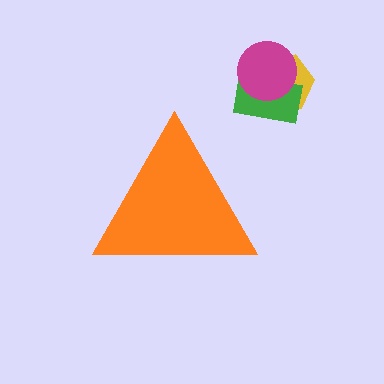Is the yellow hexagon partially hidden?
No, the yellow hexagon is fully visible.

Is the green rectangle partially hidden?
No, the green rectangle is fully visible.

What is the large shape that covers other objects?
An orange triangle.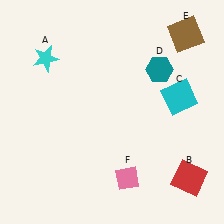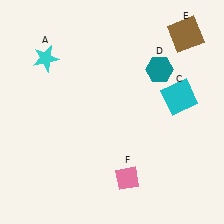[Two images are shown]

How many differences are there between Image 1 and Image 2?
There is 1 difference between the two images.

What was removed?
The red square (B) was removed in Image 2.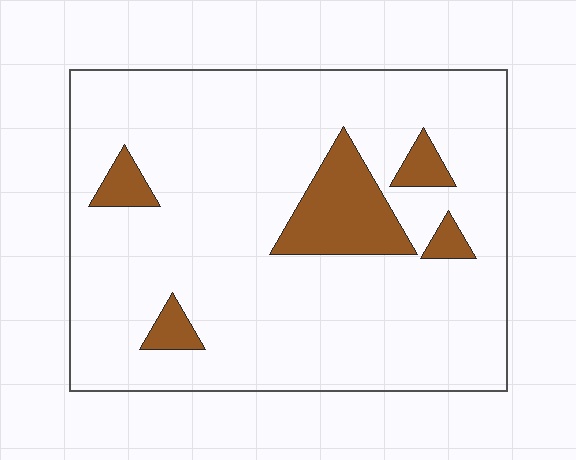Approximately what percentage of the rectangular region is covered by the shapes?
Approximately 10%.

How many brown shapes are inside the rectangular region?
5.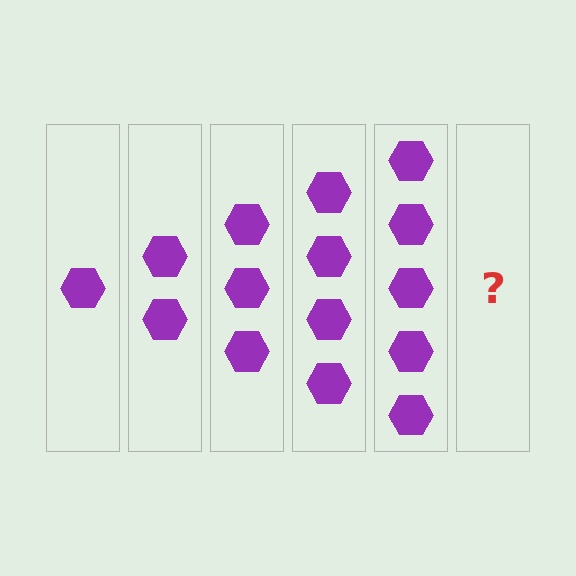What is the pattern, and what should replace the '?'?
The pattern is that each step adds one more hexagon. The '?' should be 6 hexagons.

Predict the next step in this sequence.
The next step is 6 hexagons.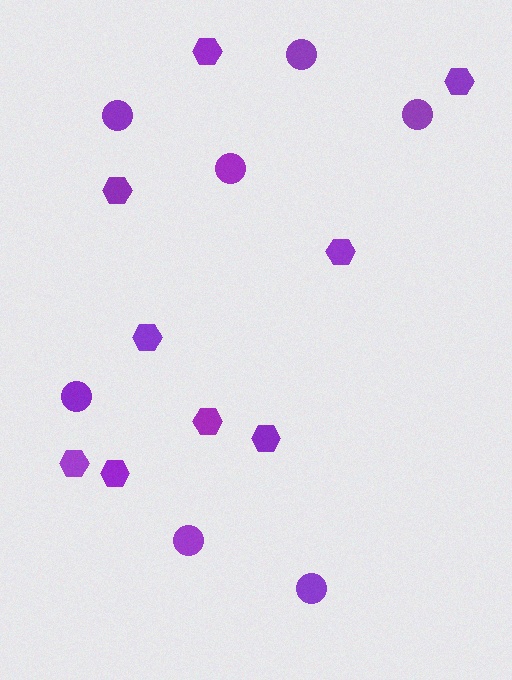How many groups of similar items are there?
There are 2 groups: one group of circles (7) and one group of hexagons (9).